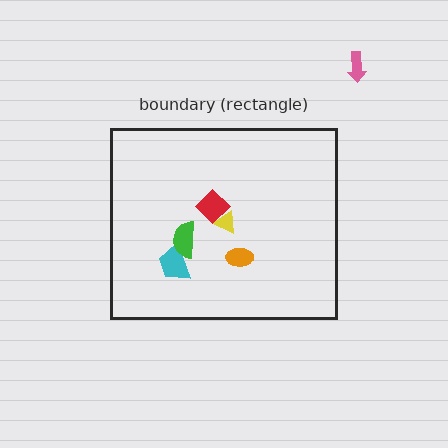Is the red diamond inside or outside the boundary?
Inside.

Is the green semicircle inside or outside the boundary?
Inside.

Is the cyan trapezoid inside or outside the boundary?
Inside.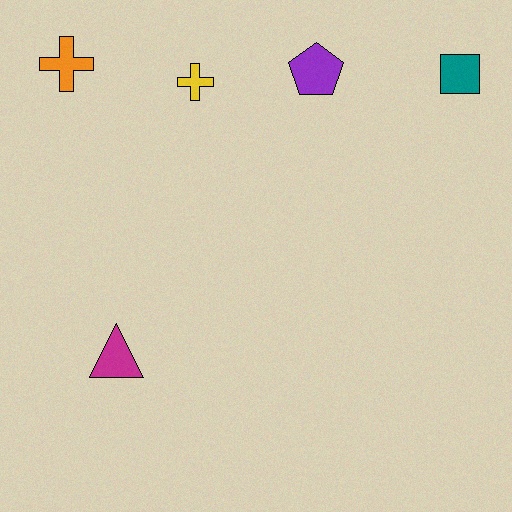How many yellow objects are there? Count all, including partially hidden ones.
There is 1 yellow object.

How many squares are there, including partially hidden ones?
There is 1 square.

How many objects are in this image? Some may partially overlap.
There are 5 objects.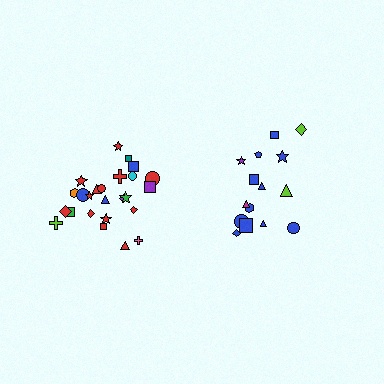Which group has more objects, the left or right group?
The left group.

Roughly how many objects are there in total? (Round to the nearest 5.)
Roughly 40 objects in total.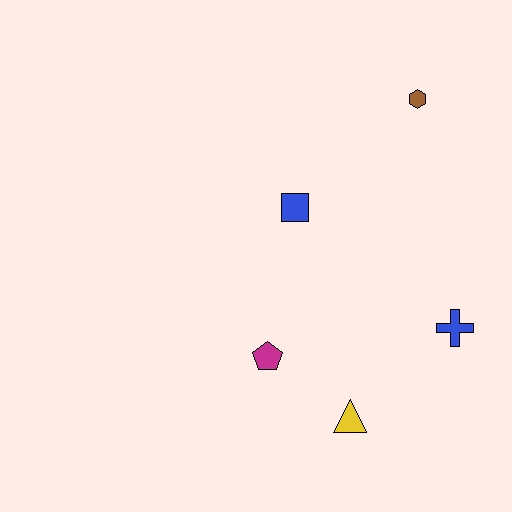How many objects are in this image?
There are 5 objects.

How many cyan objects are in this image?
There are no cyan objects.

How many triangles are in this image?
There is 1 triangle.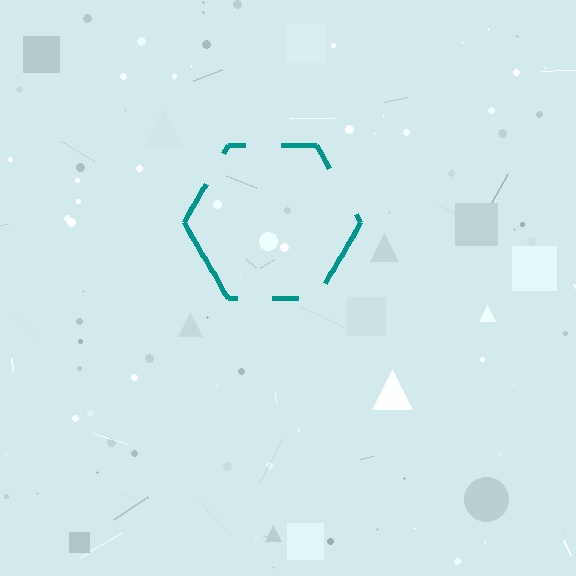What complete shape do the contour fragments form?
The contour fragments form a hexagon.